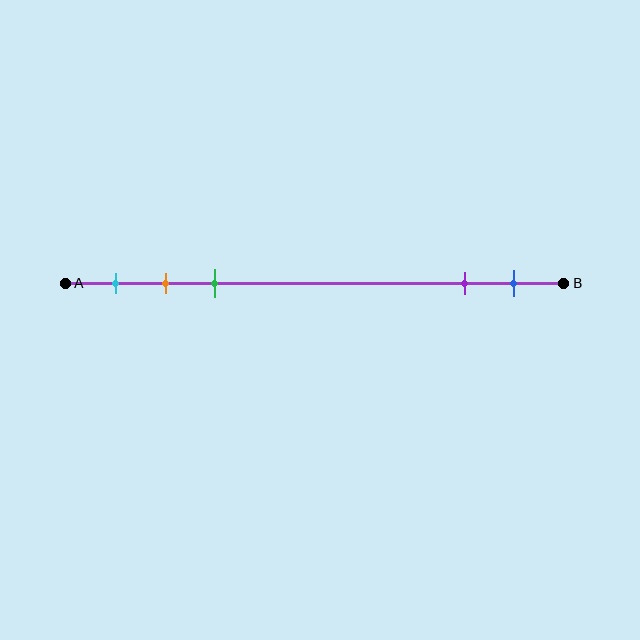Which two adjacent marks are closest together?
The orange and green marks are the closest adjacent pair.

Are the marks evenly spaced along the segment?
No, the marks are not evenly spaced.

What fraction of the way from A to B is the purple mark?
The purple mark is approximately 80% (0.8) of the way from A to B.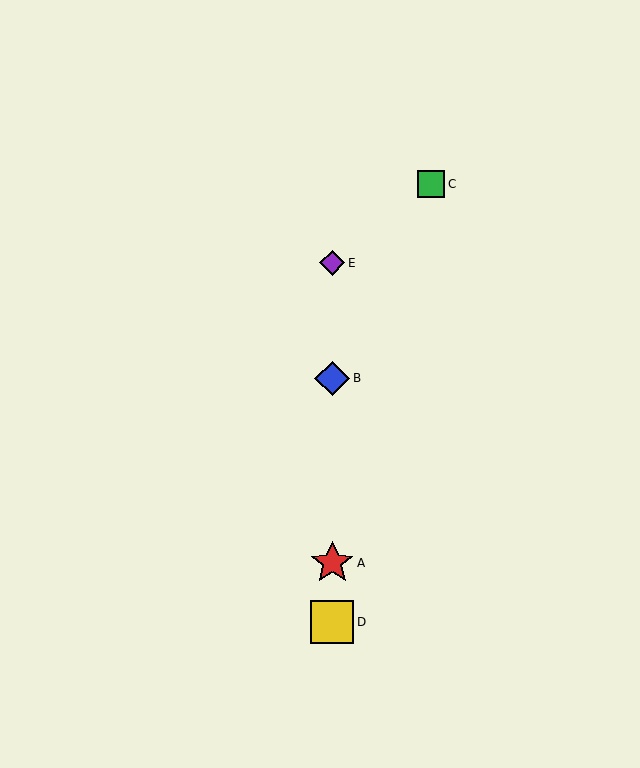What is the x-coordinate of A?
Object A is at x≈332.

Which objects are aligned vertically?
Objects A, B, D, E are aligned vertically.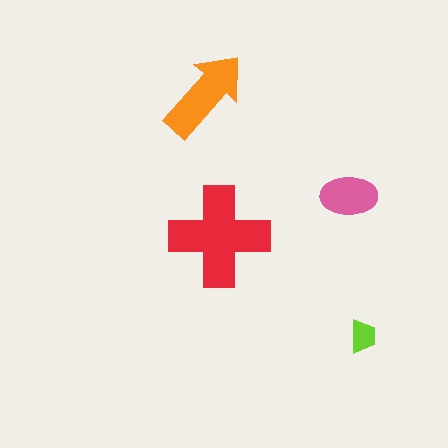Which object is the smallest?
The lime trapezoid.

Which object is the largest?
The red cross.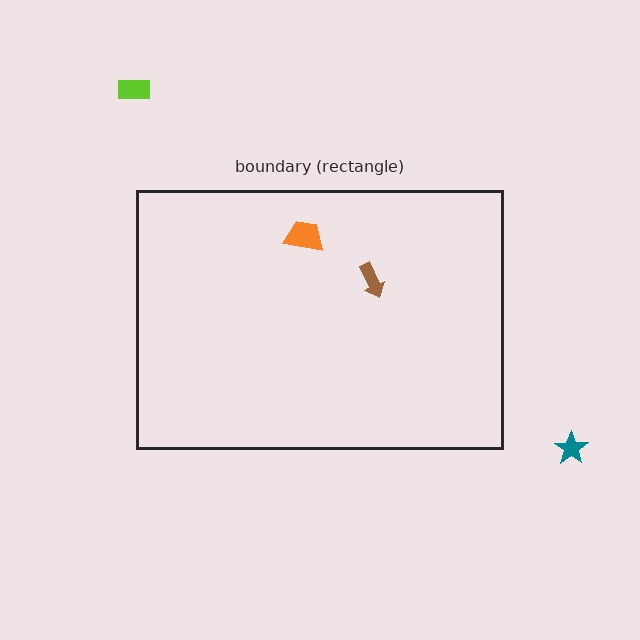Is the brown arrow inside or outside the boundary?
Inside.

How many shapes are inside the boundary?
2 inside, 2 outside.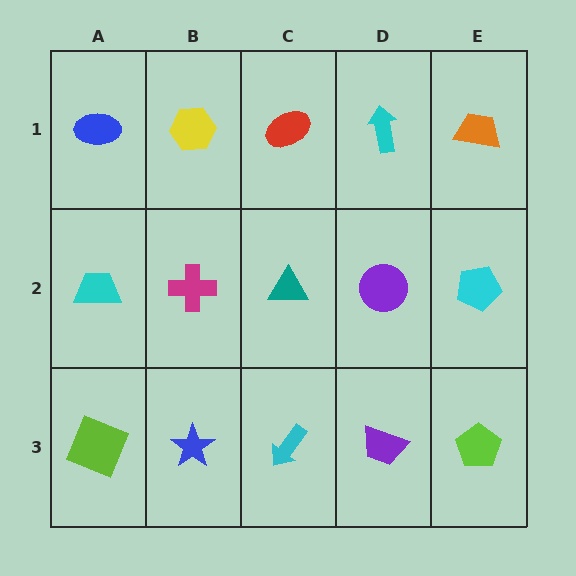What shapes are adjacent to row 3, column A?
A cyan trapezoid (row 2, column A), a blue star (row 3, column B).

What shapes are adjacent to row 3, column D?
A purple circle (row 2, column D), a cyan arrow (row 3, column C), a lime pentagon (row 3, column E).